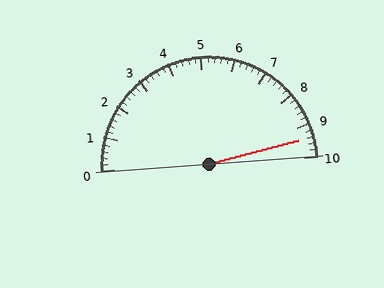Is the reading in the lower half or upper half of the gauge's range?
The reading is in the upper half of the range (0 to 10).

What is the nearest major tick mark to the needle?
The nearest major tick mark is 9.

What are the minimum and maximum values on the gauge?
The gauge ranges from 0 to 10.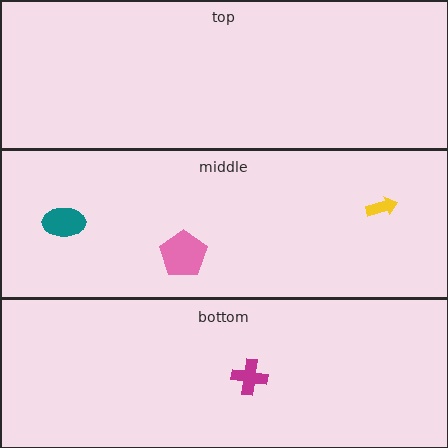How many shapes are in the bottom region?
1.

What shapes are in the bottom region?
The magenta cross.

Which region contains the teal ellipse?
The middle region.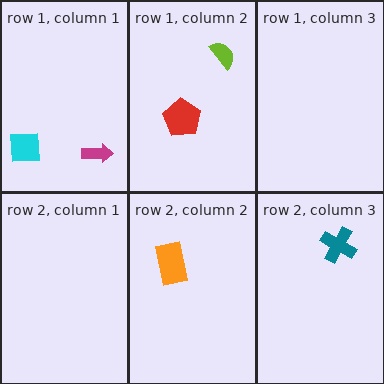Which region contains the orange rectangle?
The row 2, column 2 region.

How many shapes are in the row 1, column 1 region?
2.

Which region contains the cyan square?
The row 1, column 1 region.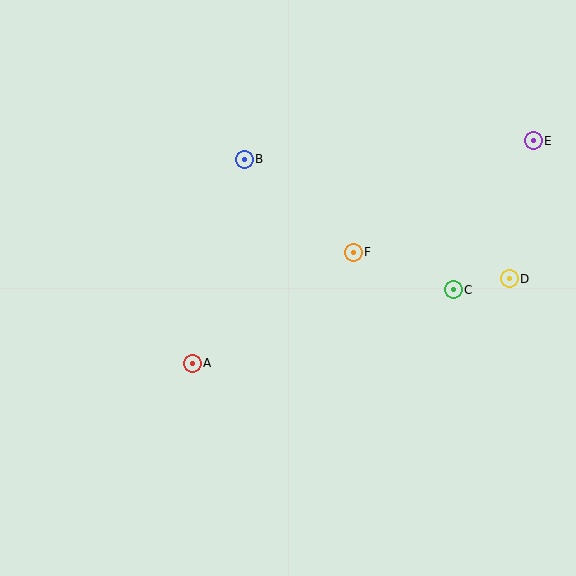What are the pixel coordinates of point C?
Point C is at (453, 290).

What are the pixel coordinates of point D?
Point D is at (509, 279).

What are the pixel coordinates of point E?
Point E is at (533, 141).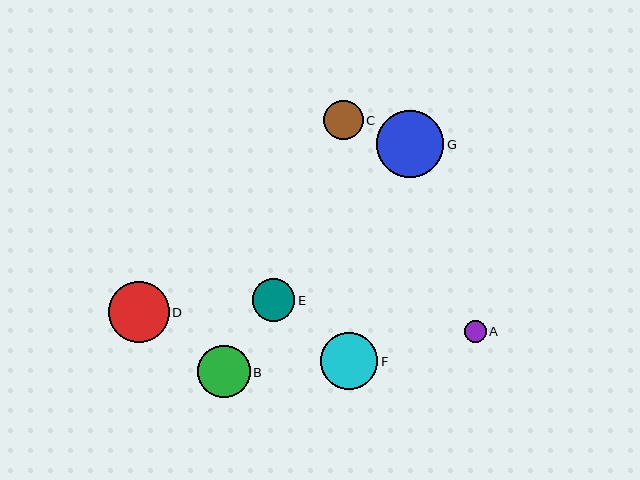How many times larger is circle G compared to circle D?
Circle G is approximately 1.1 times the size of circle D.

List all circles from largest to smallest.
From largest to smallest: G, D, F, B, E, C, A.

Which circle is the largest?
Circle G is the largest with a size of approximately 67 pixels.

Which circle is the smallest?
Circle A is the smallest with a size of approximately 22 pixels.